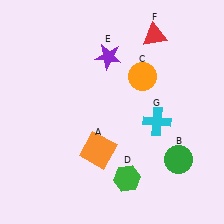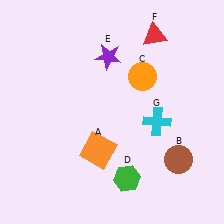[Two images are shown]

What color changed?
The circle (B) changed from green in Image 1 to brown in Image 2.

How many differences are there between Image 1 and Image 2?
There is 1 difference between the two images.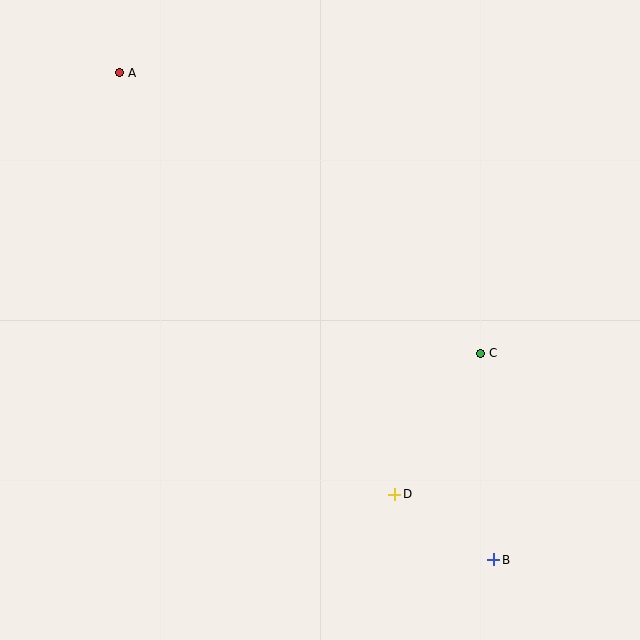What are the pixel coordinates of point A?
Point A is at (120, 73).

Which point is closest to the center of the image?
Point C at (481, 353) is closest to the center.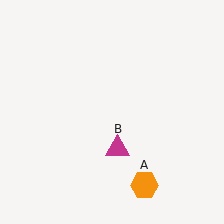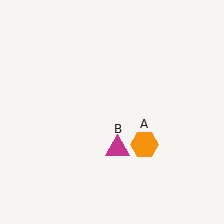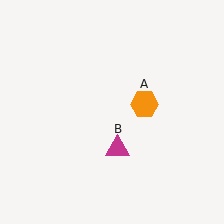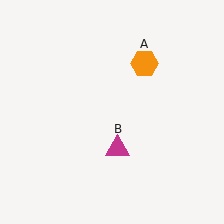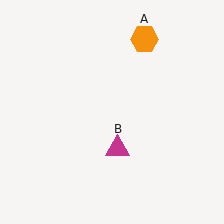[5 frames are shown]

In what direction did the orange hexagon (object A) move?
The orange hexagon (object A) moved up.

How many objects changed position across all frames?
1 object changed position: orange hexagon (object A).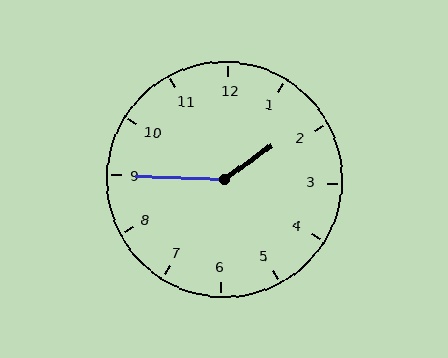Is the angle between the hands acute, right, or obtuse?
It is obtuse.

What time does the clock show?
1:45.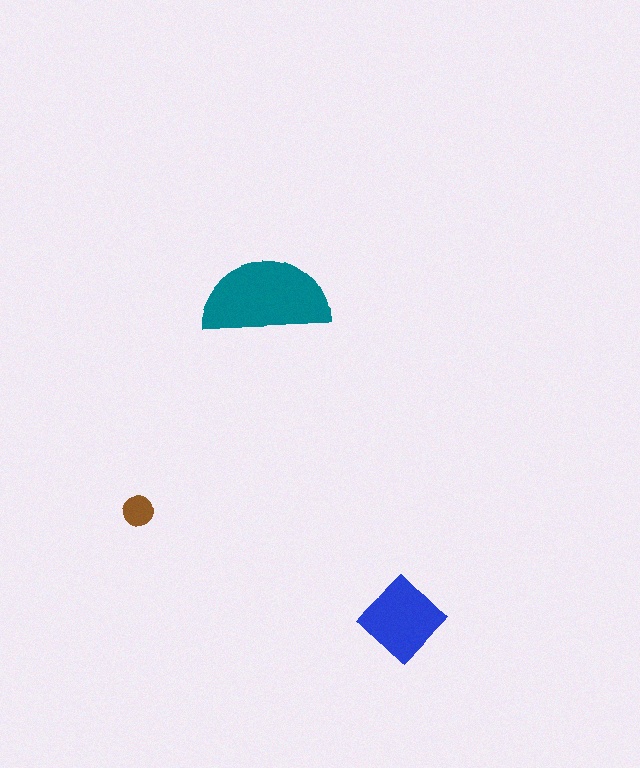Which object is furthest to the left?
The brown circle is leftmost.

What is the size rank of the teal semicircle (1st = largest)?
1st.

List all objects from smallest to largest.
The brown circle, the blue diamond, the teal semicircle.